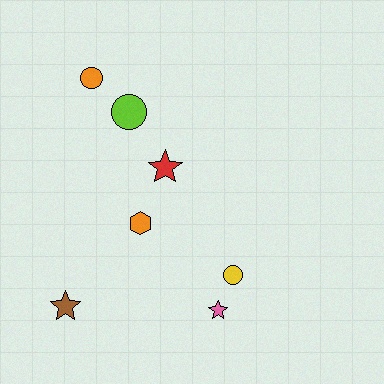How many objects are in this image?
There are 7 objects.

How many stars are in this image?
There are 3 stars.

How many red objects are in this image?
There is 1 red object.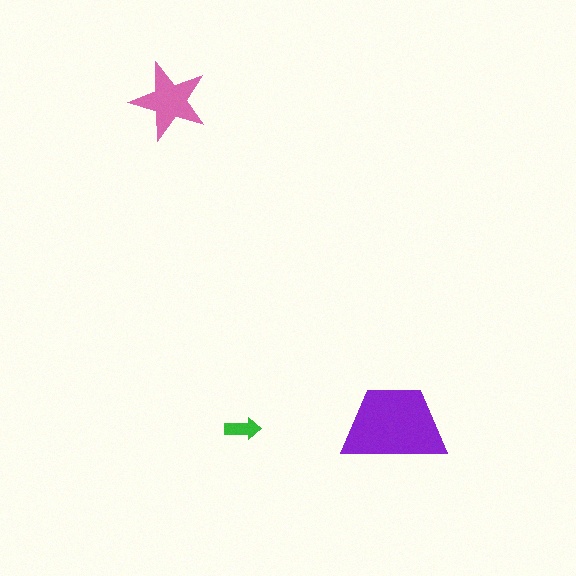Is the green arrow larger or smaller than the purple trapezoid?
Smaller.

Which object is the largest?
The purple trapezoid.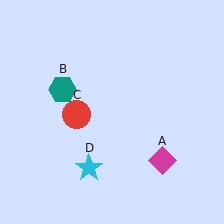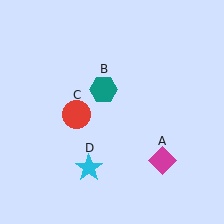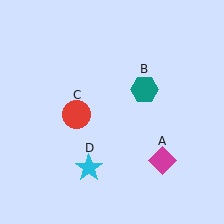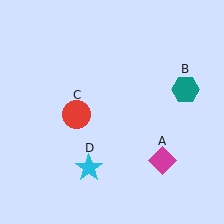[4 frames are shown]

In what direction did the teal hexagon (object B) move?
The teal hexagon (object B) moved right.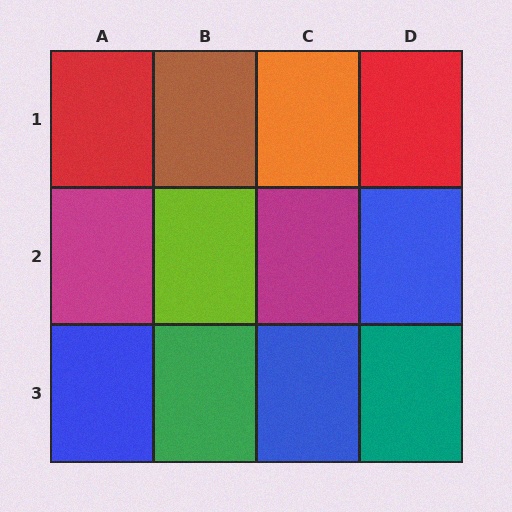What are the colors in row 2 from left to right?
Magenta, lime, magenta, blue.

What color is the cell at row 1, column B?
Brown.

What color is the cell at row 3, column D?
Teal.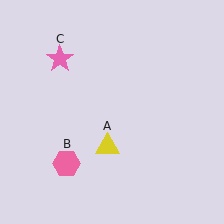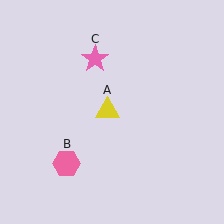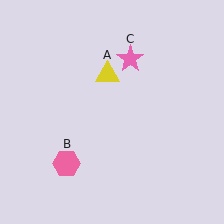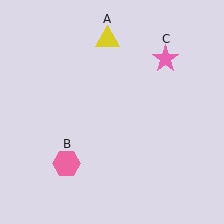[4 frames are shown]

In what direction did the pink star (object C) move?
The pink star (object C) moved right.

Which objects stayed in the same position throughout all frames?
Pink hexagon (object B) remained stationary.